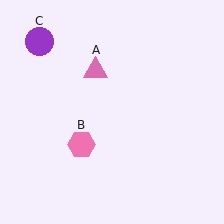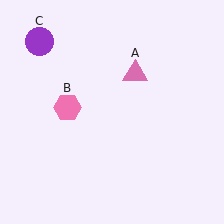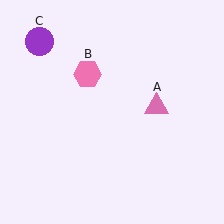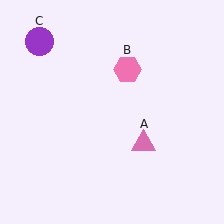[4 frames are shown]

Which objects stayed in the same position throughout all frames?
Purple circle (object C) remained stationary.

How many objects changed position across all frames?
2 objects changed position: pink triangle (object A), pink hexagon (object B).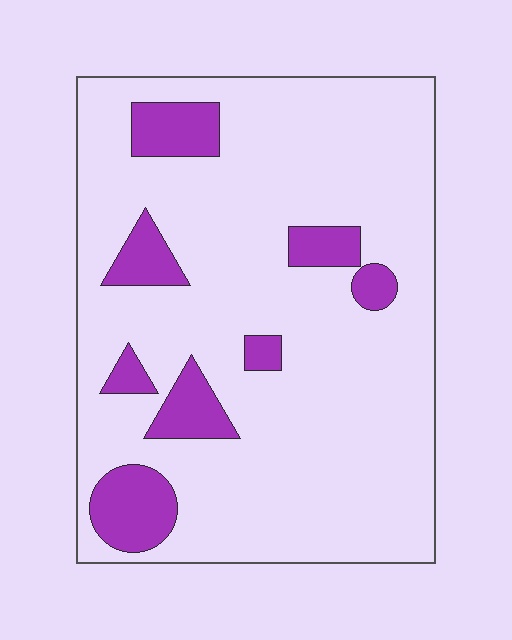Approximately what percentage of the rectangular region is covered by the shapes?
Approximately 15%.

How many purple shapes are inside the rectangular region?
8.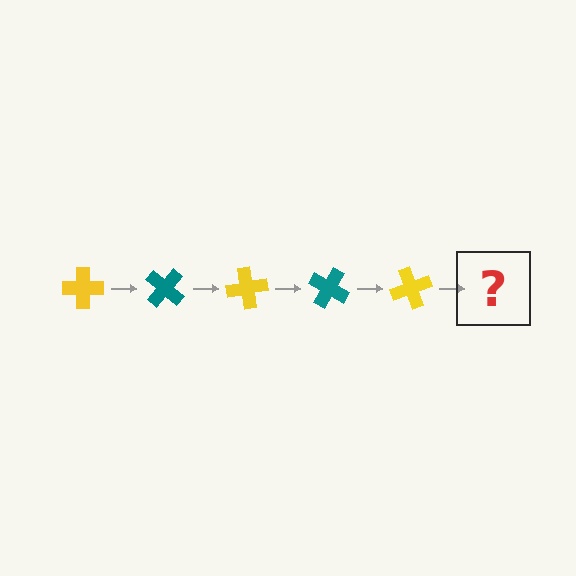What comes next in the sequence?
The next element should be a teal cross, rotated 200 degrees from the start.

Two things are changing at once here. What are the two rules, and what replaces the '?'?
The two rules are that it rotates 40 degrees each step and the color cycles through yellow and teal. The '?' should be a teal cross, rotated 200 degrees from the start.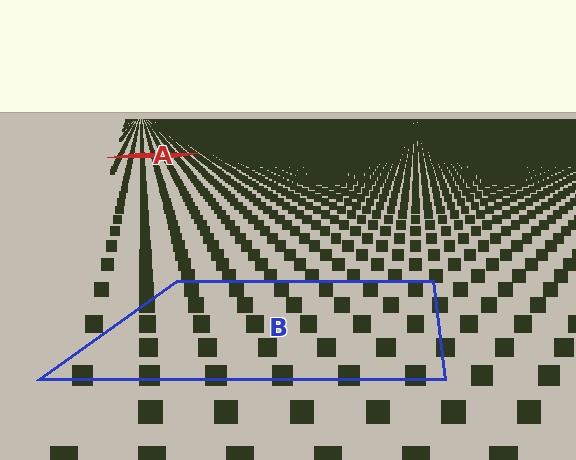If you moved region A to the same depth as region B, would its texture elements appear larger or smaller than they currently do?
They would appear larger. At a closer depth, the same texture elements are projected at a bigger on-screen size.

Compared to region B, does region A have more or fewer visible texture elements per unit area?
Region A has more texture elements per unit area — they are packed more densely because it is farther away.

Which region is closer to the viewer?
Region B is closer. The texture elements there are larger and more spread out.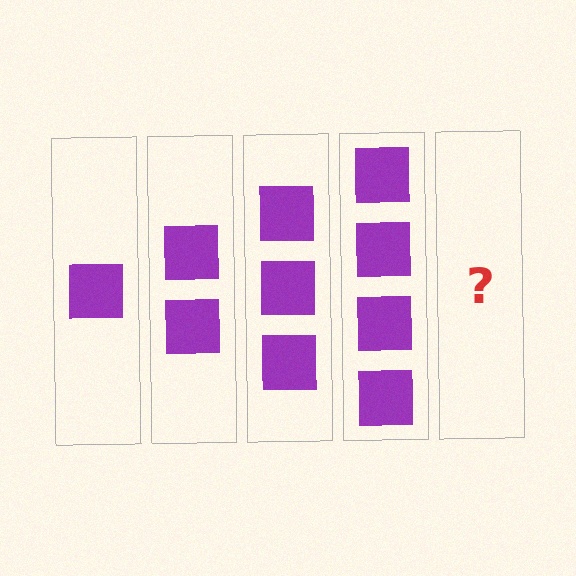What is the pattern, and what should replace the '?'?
The pattern is that each step adds one more square. The '?' should be 5 squares.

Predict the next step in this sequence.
The next step is 5 squares.